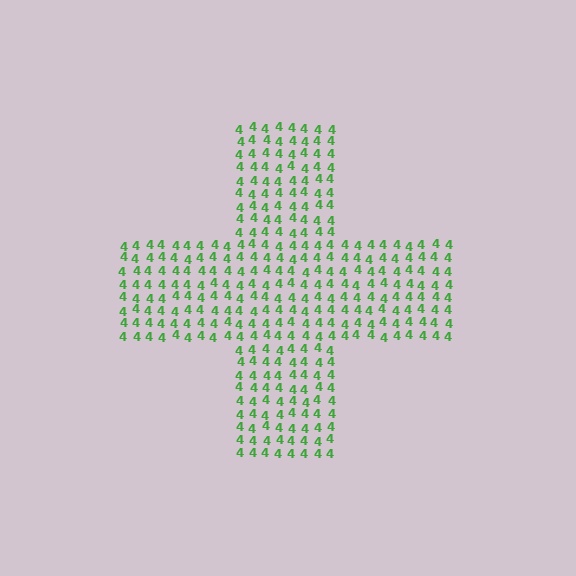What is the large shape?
The large shape is a cross.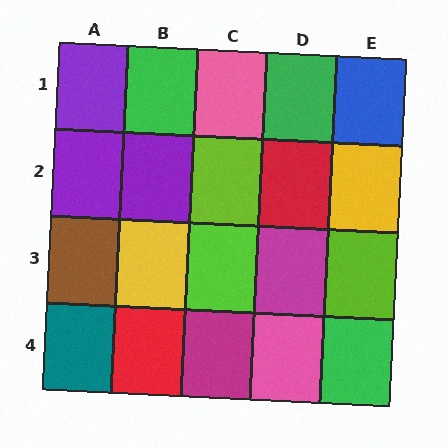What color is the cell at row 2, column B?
Purple.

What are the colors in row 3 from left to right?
Brown, yellow, lime, magenta, lime.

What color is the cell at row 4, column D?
Pink.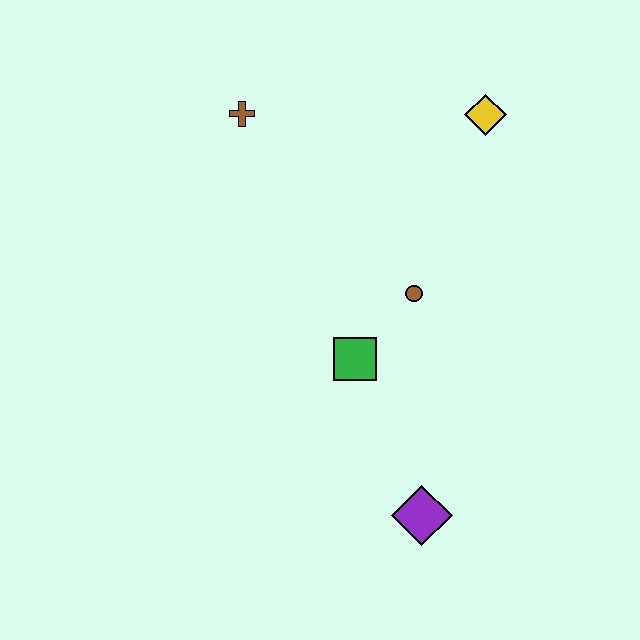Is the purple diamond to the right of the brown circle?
Yes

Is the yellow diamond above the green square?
Yes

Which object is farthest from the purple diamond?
The brown cross is farthest from the purple diamond.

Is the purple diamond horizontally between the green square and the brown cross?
No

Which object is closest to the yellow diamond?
The brown circle is closest to the yellow diamond.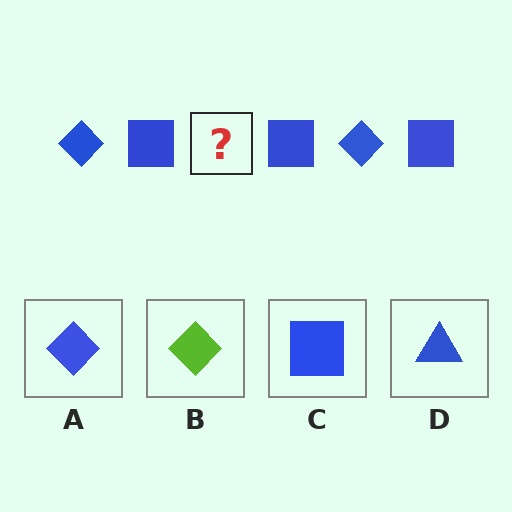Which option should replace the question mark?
Option A.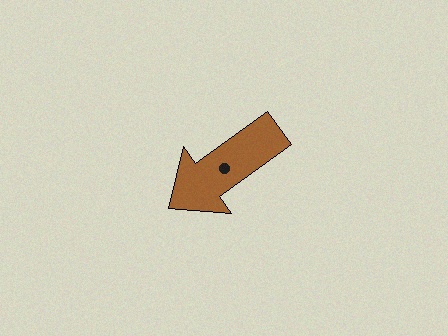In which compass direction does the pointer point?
Southwest.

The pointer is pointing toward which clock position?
Roughly 8 o'clock.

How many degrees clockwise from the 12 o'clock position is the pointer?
Approximately 234 degrees.